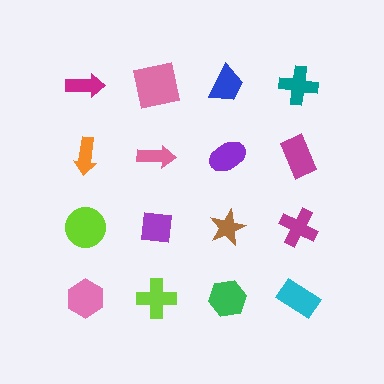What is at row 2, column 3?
A purple ellipse.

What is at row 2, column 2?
A pink arrow.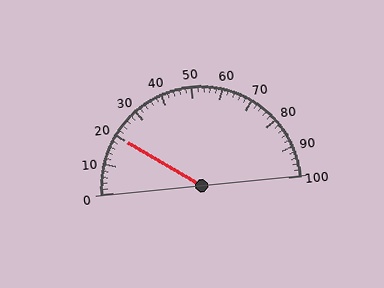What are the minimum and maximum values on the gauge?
The gauge ranges from 0 to 100.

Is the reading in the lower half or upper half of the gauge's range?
The reading is in the lower half of the range (0 to 100).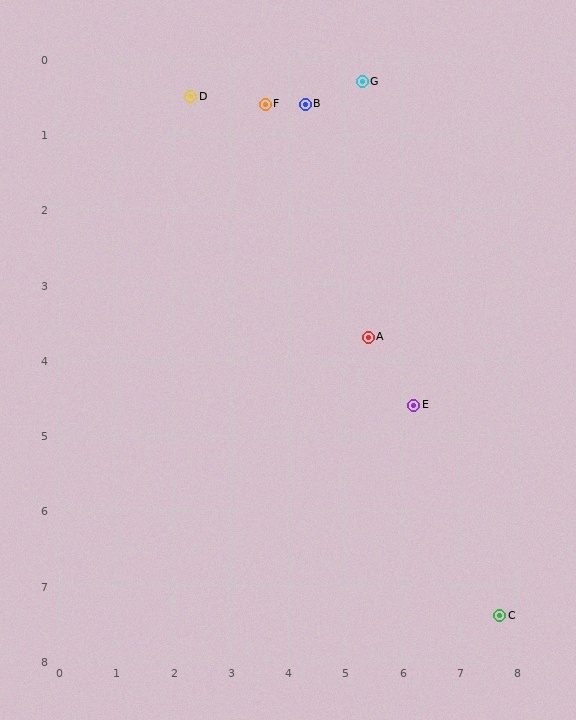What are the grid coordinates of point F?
Point F is at approximately (3.6, 0.6).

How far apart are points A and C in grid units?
Points A and C are about 4.4 grid units apart.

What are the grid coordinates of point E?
Point E is at approximately (6.2, 4.6).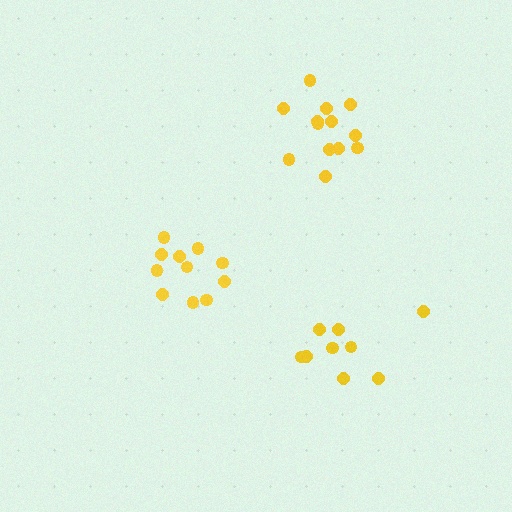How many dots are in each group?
Group 1: 11 dots, Group 2: 9 dots, Group 3: 13 dots (33 total).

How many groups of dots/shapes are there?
There are 3 groups.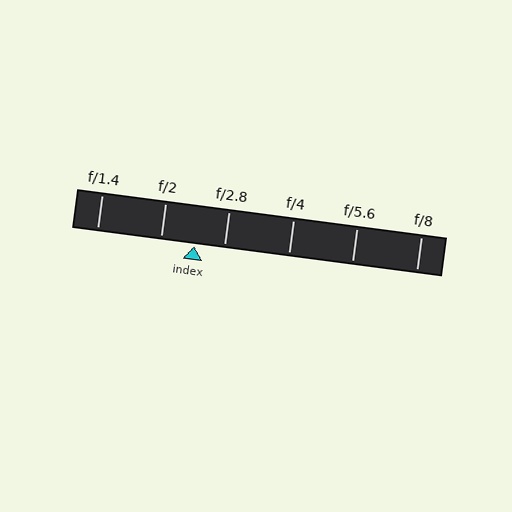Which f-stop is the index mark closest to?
The index mark is closest to f/2.8.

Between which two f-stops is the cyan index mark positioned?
The index mark is between f/2 and f/2.8.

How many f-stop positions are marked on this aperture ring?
There are 6 f-stop positions marked.